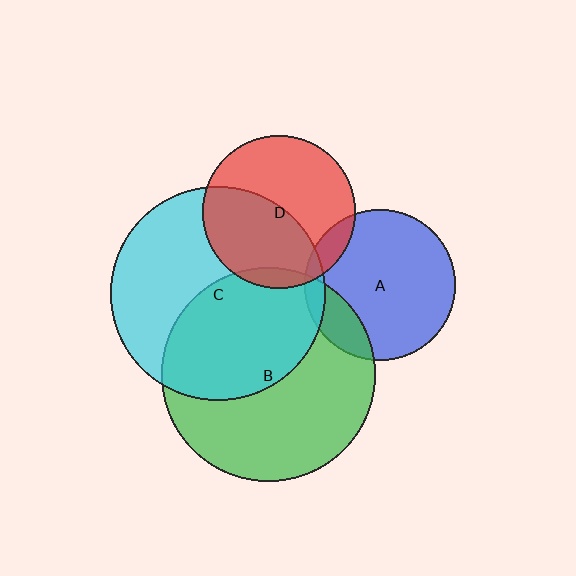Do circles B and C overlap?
Yes.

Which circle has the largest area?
Circle C (cyan).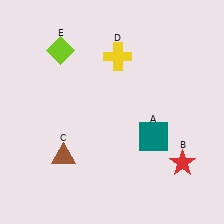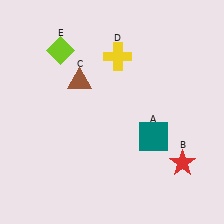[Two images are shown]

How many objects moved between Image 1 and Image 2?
1 object moved between the two images.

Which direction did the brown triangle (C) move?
The brown triangle (C) moved up.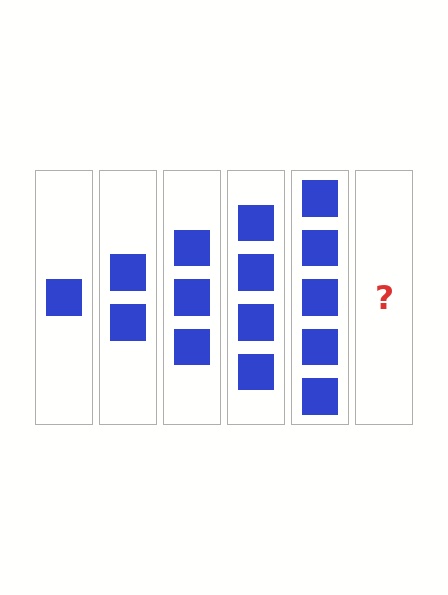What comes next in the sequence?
The next element should be 6 squares.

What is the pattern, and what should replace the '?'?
The pattern is that each step adds one more square. The '?' should be 6 squares.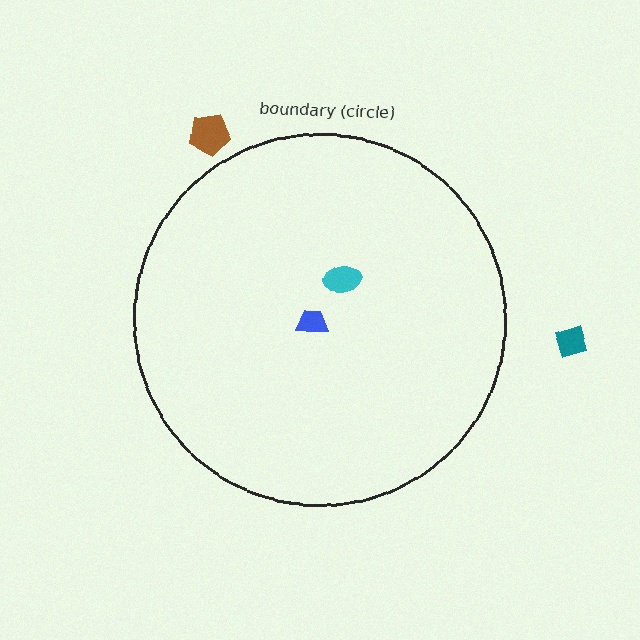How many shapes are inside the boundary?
2 inside, 2 outside.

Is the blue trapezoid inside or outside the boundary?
Inside.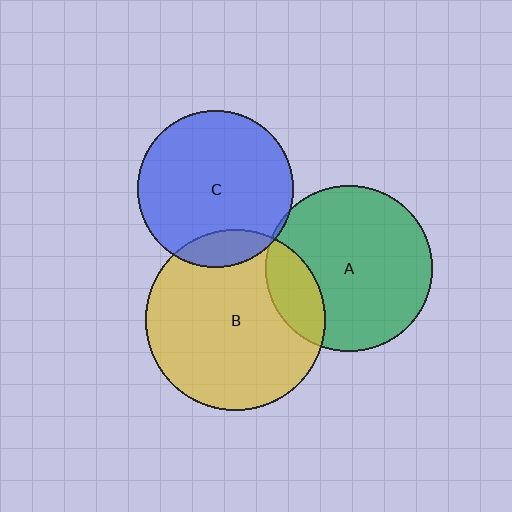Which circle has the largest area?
Circle B (yellow).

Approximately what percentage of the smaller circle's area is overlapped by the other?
Approximately 15%.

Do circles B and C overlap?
Yes.